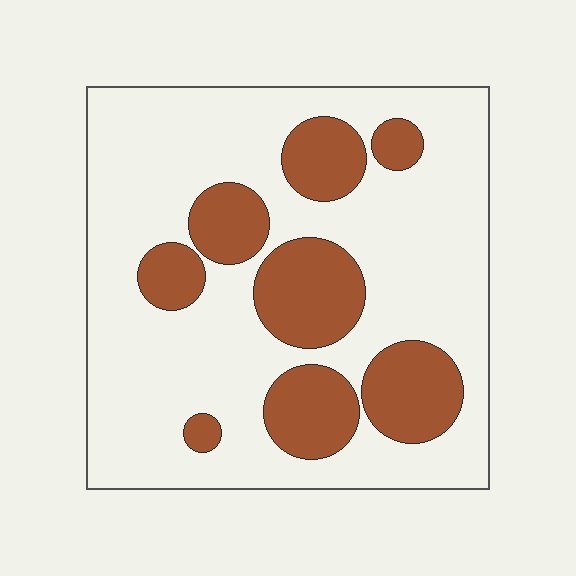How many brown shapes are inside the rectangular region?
8.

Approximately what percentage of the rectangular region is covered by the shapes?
Approximately 25%.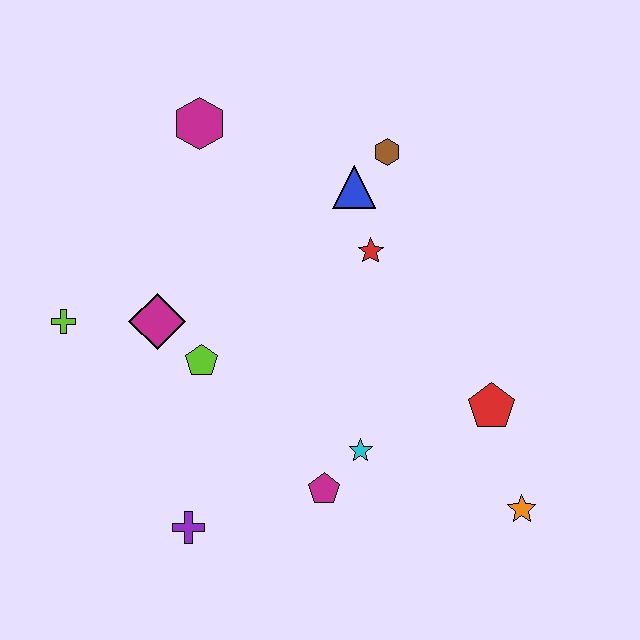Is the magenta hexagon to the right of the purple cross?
Yes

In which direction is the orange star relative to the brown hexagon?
The orange star is below the brown hexagon.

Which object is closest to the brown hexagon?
The blue triangle is closest to the brown hexagon.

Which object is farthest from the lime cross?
The orange star is farthest from the lime cross.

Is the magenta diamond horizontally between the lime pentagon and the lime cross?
Yes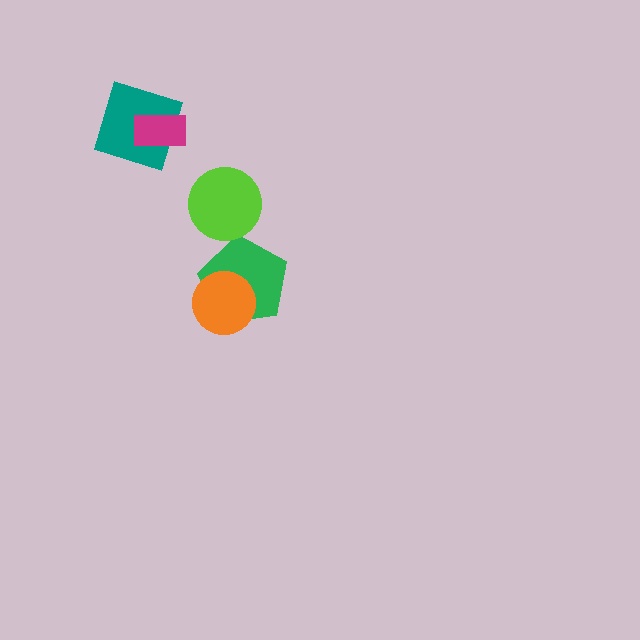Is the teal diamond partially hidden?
Yes, it is partially covered by another shape.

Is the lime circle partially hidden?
No, no other shape covers it.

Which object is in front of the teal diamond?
The magenta rectangle is in front of the teal diamond.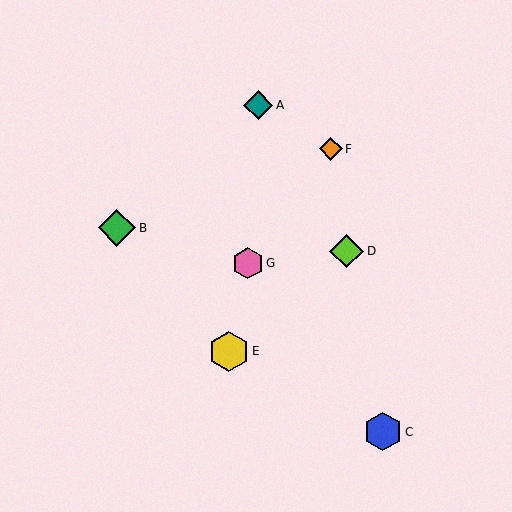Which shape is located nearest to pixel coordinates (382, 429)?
The blue hexagon (labeled C) at (383, 432) is nearest to that location.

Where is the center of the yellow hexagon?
The center of the yellow hexagon is at (229, 351).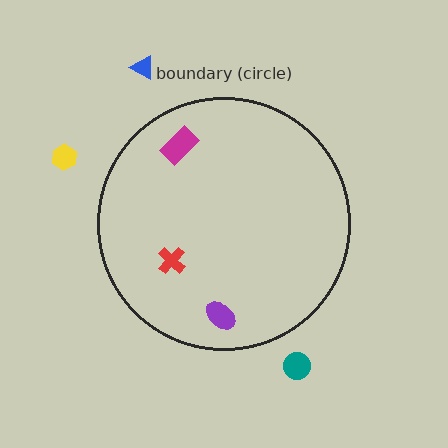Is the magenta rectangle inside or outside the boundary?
Inside.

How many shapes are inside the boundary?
3 inside, 3 outside.